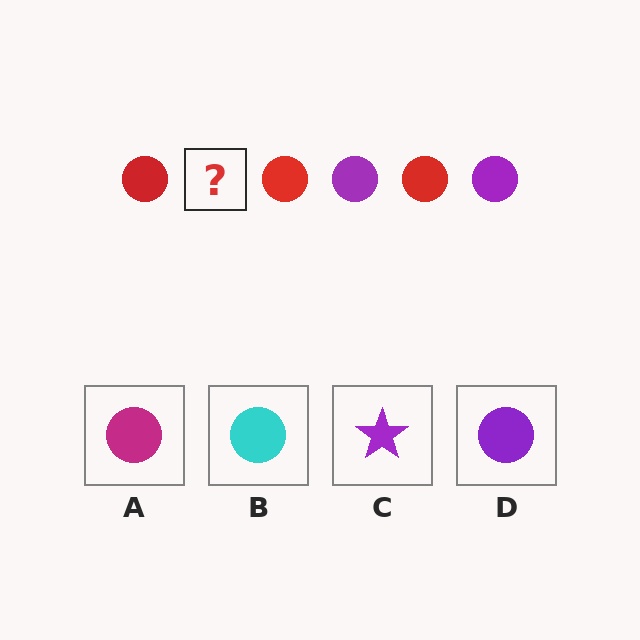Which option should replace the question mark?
Option D.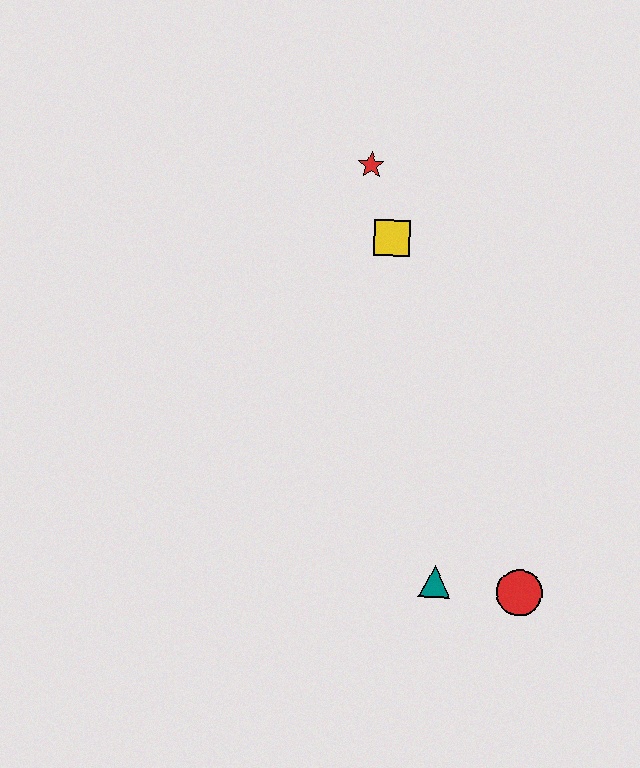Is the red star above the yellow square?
Yes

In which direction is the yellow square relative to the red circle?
The yellow square is above the red circle.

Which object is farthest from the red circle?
The red star is farthest from the red circle.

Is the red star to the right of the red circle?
No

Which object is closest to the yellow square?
The red star is closest to the yellow square.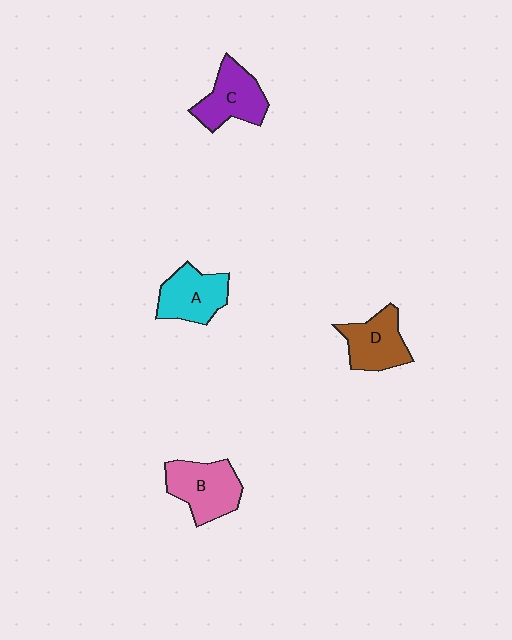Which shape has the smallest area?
Shape D (brown).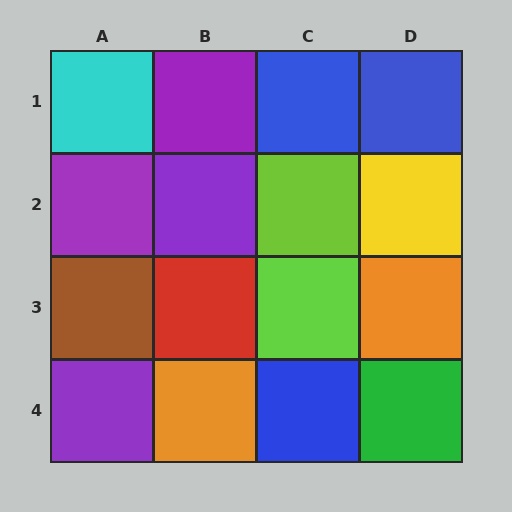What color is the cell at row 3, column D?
Orange.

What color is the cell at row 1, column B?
Purple.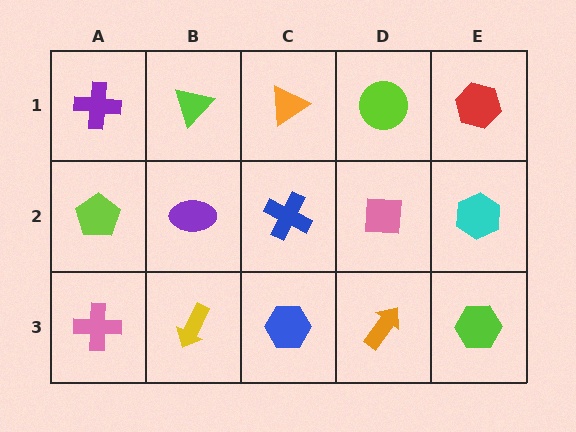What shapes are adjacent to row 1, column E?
A cyan hexagon (row 2, column E), a lime circle (row 1, column D).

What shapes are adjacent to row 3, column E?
A cyan hexagon (row 2, column E), an orange arrow (row 3, column D).